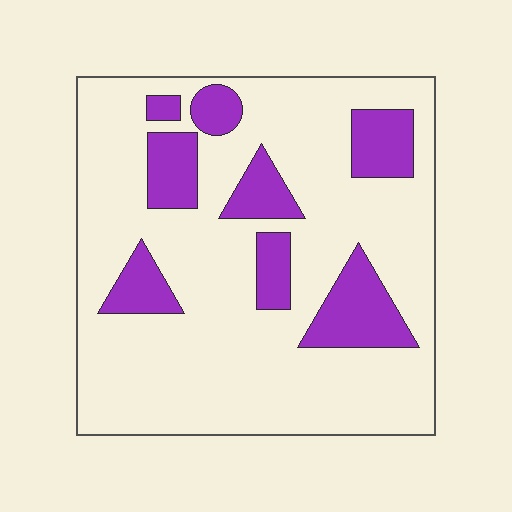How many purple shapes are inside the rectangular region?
8.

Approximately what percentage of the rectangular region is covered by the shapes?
Approximately 20%.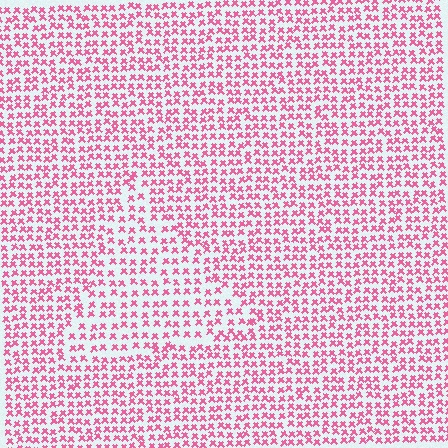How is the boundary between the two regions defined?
The boundary is defined by a change in element density (approximately 1.4x ratio). All elements are the same color, size, and shape.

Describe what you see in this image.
The image contains small pink elements arranged at two different densities. A triangle-shaped region is visible where the elements are less densely packed than the surrounding area.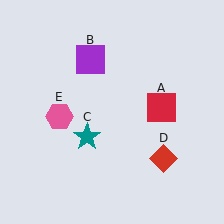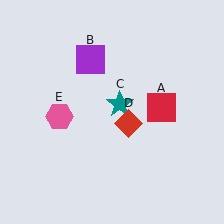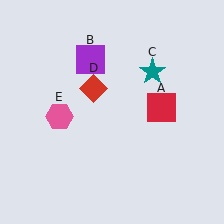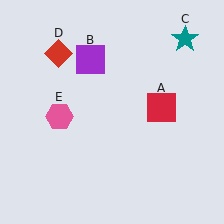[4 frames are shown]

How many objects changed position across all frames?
2 objects changed position: teal star (object C), red diamond (object D).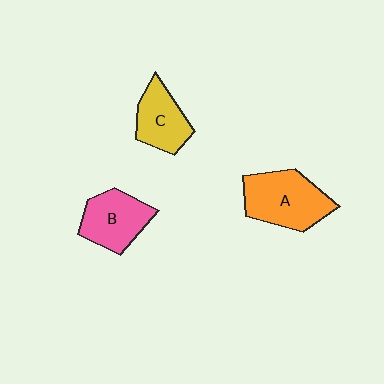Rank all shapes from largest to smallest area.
From largest to smallest: A (orange), B (pink), C (yellow).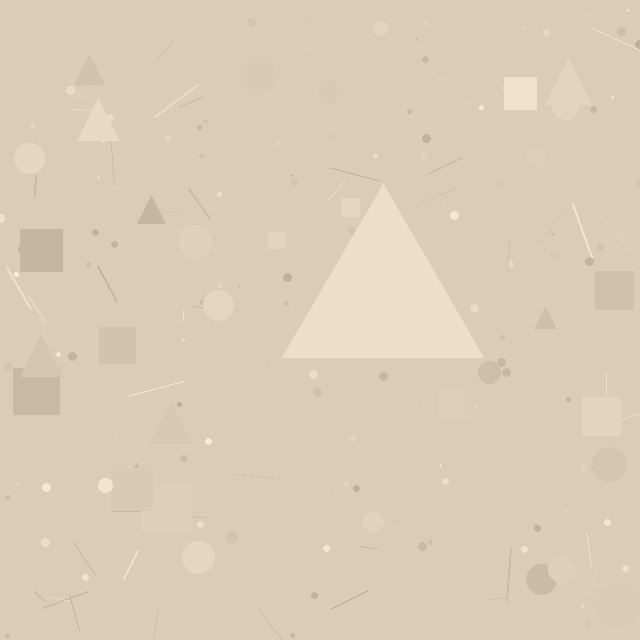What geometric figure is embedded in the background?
A triangle is embedded in the background.